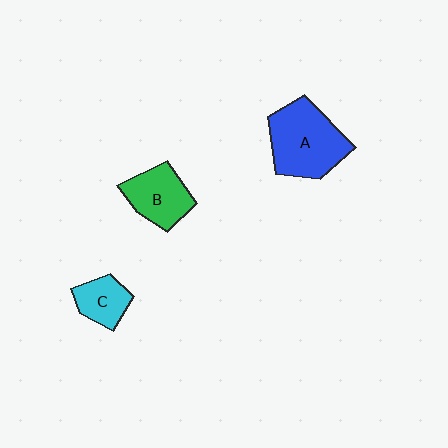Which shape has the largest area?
Shape A (blue).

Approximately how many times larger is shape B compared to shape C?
Approximately 1.4 times.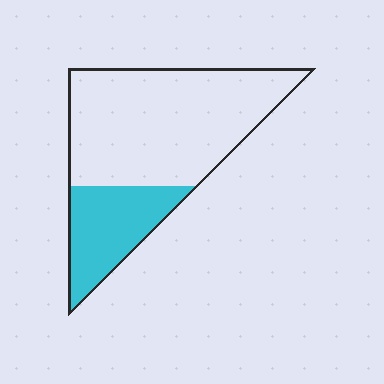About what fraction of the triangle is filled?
About one quarter (1/4).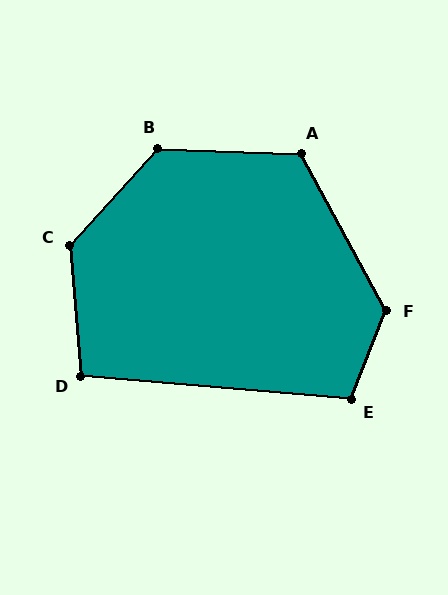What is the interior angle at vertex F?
Approximately 130 degrees (obtuse).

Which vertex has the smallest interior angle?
D, at approximately 100 degrees.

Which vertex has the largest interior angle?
C, at approximately 133 degrees.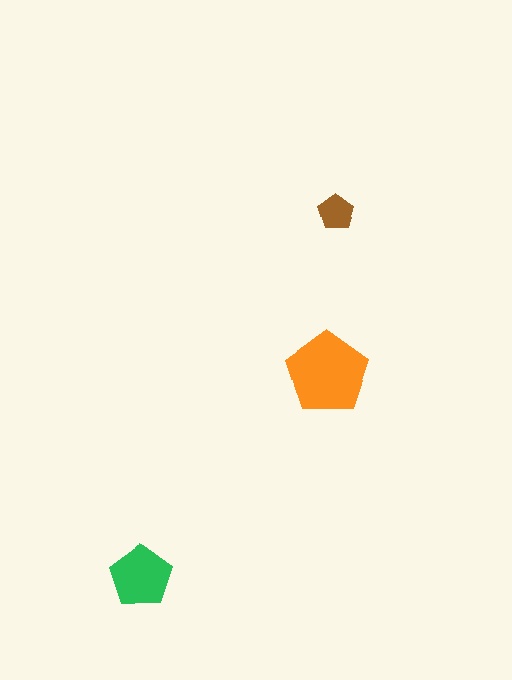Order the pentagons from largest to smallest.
the orange one, the green one, the brown one.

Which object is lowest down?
The green pentagon is bottommost.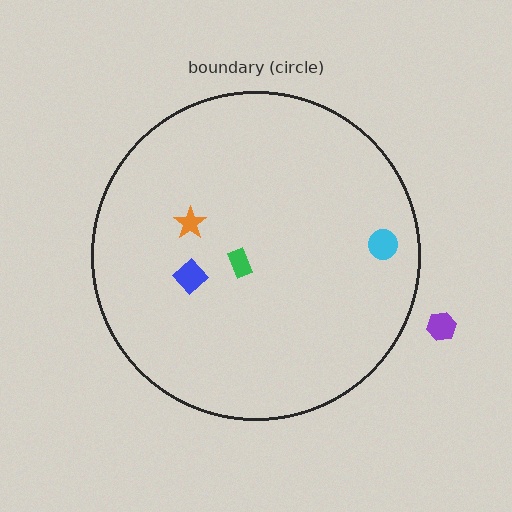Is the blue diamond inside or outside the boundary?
Inside.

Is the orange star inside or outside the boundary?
Inside.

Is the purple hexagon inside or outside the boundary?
Outside.